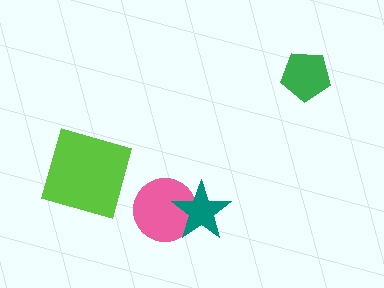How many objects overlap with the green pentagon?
0 objects overlap with the green pentagon.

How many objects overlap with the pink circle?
1 object overlaps with the pink circle.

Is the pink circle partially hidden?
Yes, it is partially covered by another shape.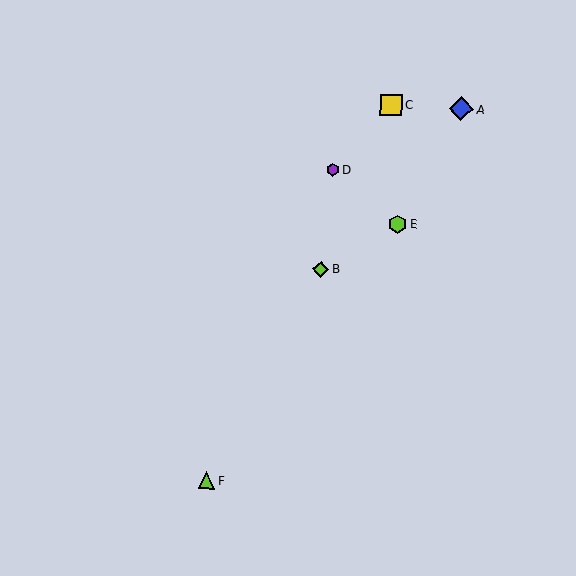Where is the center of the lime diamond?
The center of the lime diamond is at (321, 269).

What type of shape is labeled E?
Shape E is a lime hexagon.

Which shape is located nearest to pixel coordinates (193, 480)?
The lime triangle (labeled F) at (207, 481) is nearest to that location.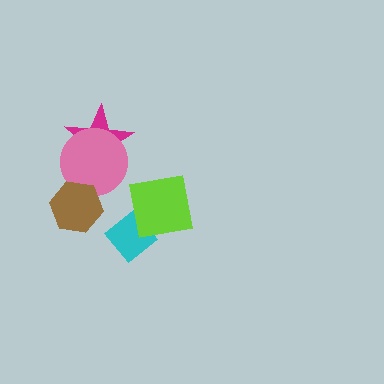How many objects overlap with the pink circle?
2 objects overlap with the pink circle.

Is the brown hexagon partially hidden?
No, no other shape covers it.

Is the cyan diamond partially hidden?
Yes, it is partially covered by another shape.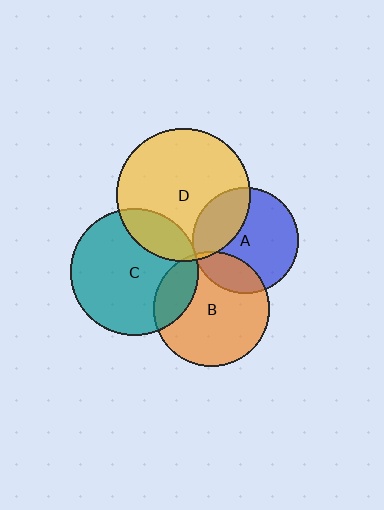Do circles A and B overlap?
Yes.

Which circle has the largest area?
Circle D (yellow).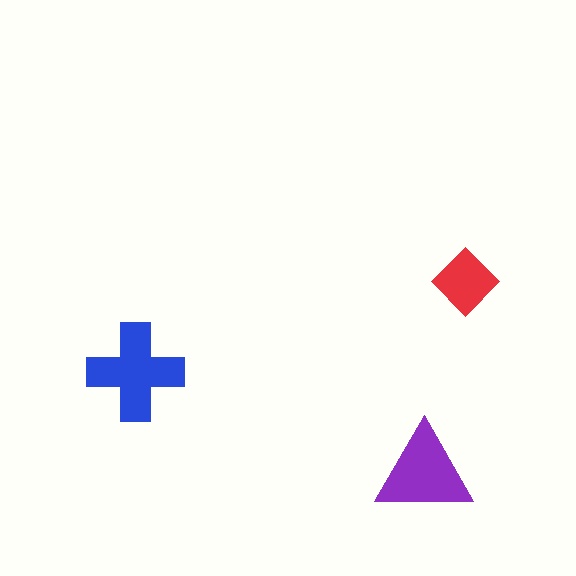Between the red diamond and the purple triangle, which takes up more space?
The purple triangle.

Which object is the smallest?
The red diamond.